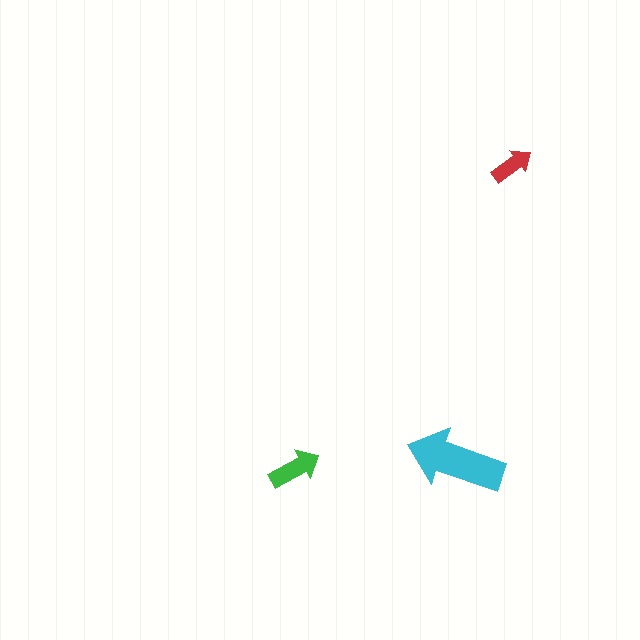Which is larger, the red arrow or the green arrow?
The green one.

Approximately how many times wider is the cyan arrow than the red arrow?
About 2.5 times wider.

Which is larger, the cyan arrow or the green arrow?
The cyan one.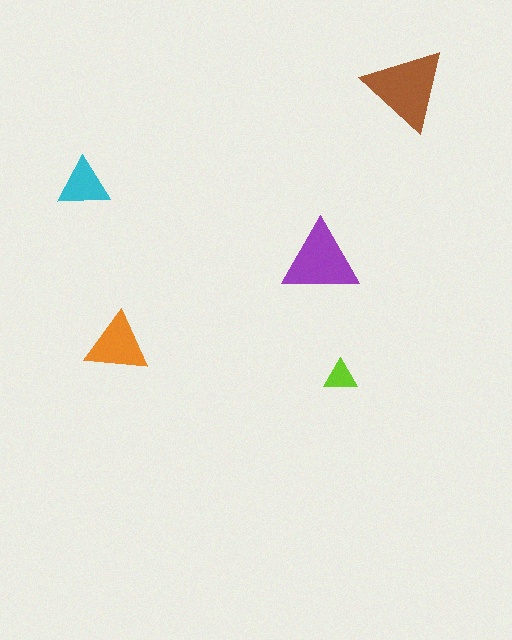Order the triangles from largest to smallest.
the brown one, the purple one, the orange one, the cyan one, the lime one.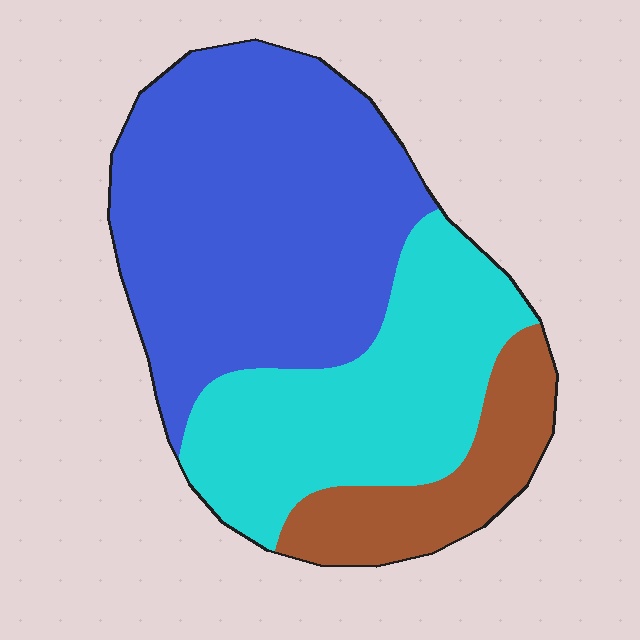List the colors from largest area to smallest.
From largest to smallest: blue, cyan, brown.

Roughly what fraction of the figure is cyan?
Cyan takes up between a quarter and a half of the figure.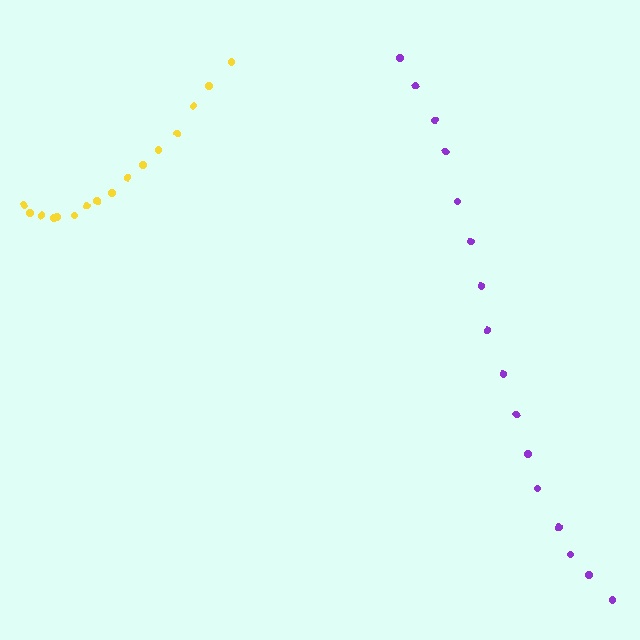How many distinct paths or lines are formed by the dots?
There are 2 distinct paths.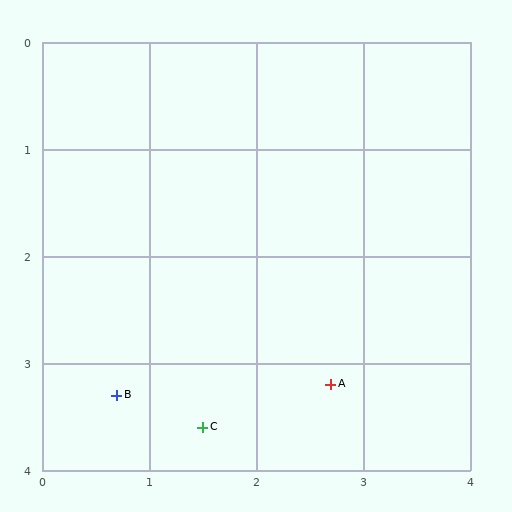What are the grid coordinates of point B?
Point B is at approximately (0.7, 3.3).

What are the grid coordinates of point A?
Point A is at approximately (2.7, 3.2).